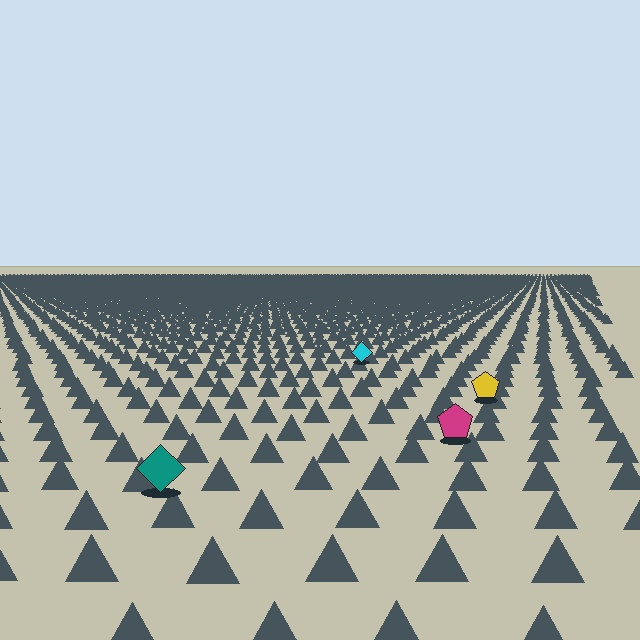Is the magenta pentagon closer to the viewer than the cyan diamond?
Yes. The magenta pentagon is closer — you can tell from the texture gradient: the ground texture is coarser near it.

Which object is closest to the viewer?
The teal diamond is closest. The texture marks near it are larger and more spread out.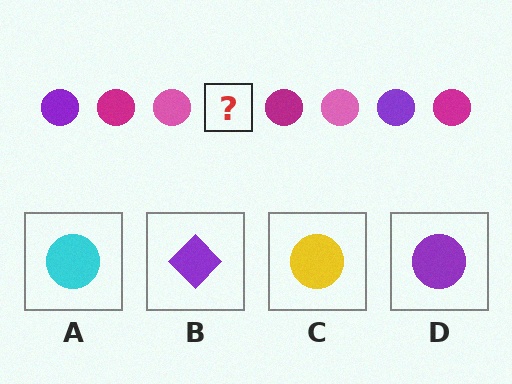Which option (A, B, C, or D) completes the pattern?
D.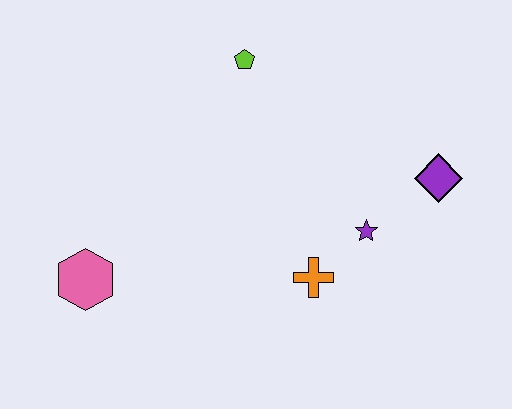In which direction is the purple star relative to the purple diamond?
The purple star is to the left of the purple diamond.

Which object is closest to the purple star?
The orange cross is closest to the purple star.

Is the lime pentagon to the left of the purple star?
Yes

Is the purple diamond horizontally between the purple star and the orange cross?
No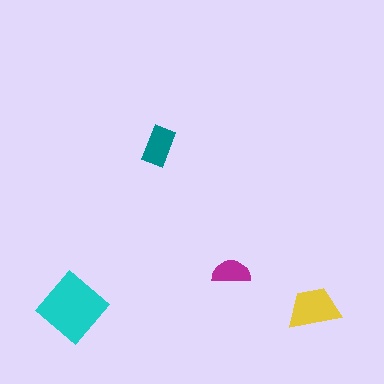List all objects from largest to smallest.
The cyan diamond, the yellow trapezoid, the teal rectangle, the magenta semicircle.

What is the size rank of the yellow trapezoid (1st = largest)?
2nd.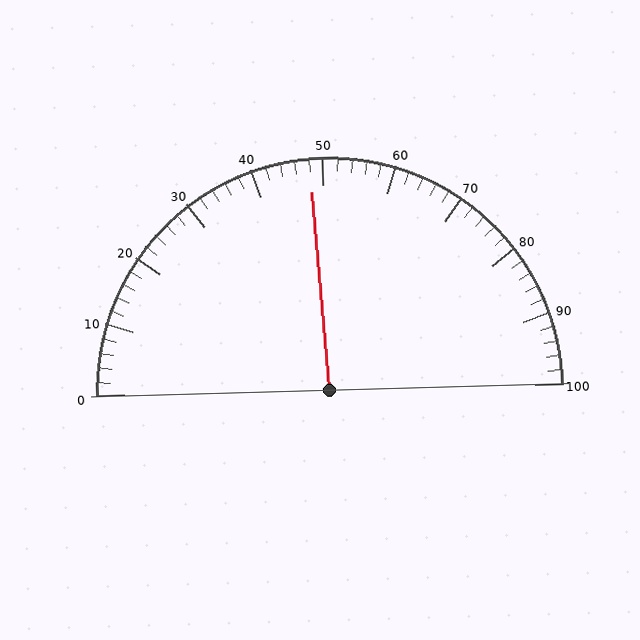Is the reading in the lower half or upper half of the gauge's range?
The reading is in the lower half of the range (0 to 100).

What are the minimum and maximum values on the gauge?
The gauge ranges from 0 to 100.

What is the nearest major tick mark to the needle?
The nearest major tick mark is 50.